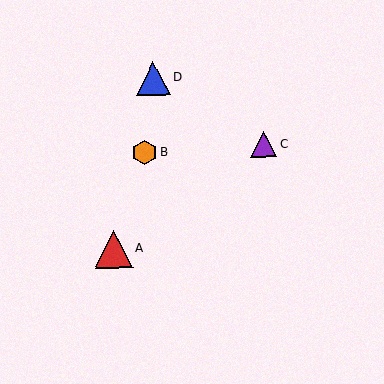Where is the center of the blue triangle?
The center of the blue triangle is at (153, 78).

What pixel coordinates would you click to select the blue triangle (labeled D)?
Click at (153, 78) to select the blue triangle D.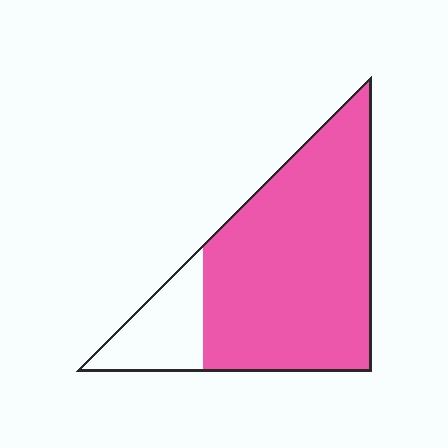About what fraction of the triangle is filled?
About four fifths (4/5).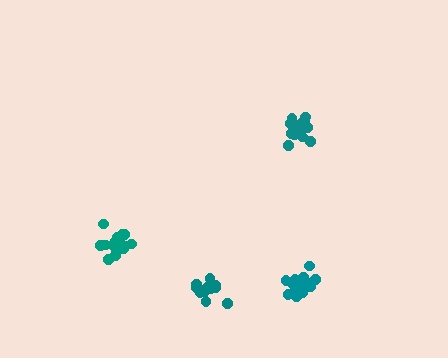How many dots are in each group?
Group 1: 17 dots, Group 2: 18 dots, Group 3: 16 dots, Group 4: 18 dots (69 total).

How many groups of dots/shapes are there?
There are 4 groups.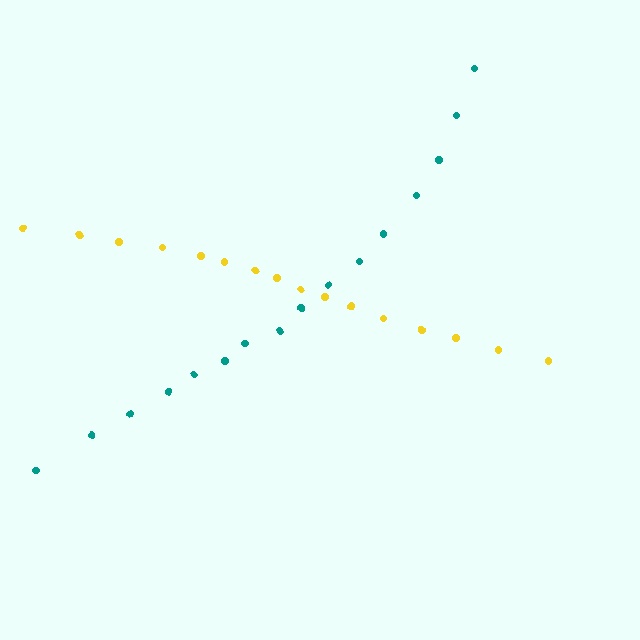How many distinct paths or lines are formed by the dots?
There are 2 distinct paths.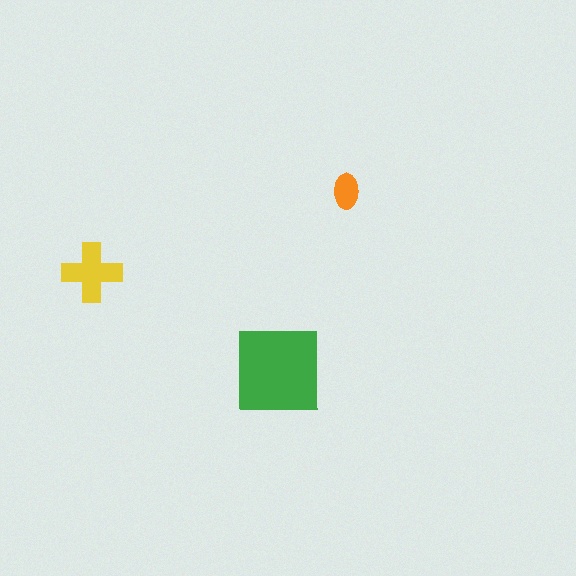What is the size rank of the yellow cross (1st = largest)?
2nd.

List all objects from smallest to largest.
The orange ellipse, the yellow cross, the green square.